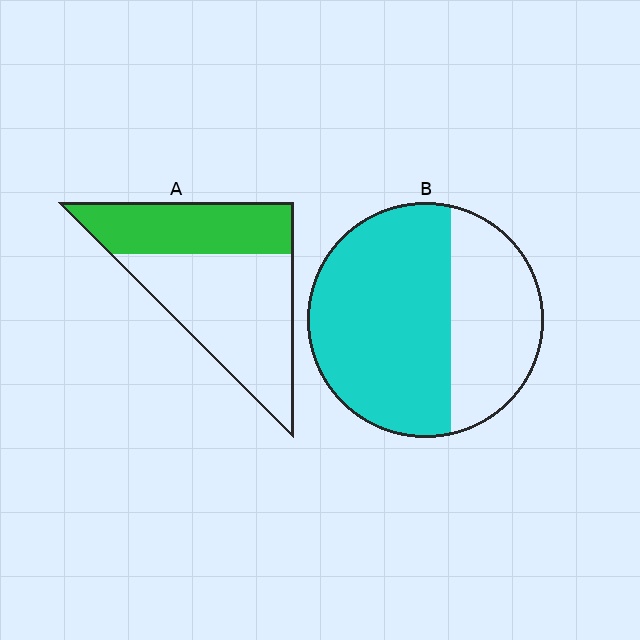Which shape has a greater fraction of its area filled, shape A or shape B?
Shape B.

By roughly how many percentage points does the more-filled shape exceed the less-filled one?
By roughly 25 percentage points (B over A).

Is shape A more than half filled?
No.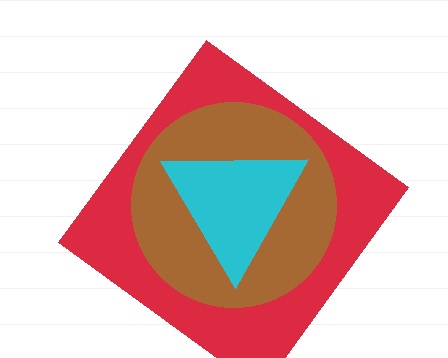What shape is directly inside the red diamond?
The brown circle.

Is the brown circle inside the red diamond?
Yes.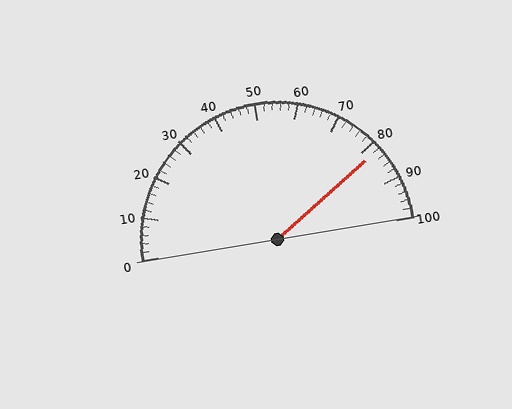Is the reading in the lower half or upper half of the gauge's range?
The reading is in the upper half of the range (0 to 100).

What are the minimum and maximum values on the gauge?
The gauge ranges from 0 to 100.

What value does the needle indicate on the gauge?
The needle indicates approximately 82.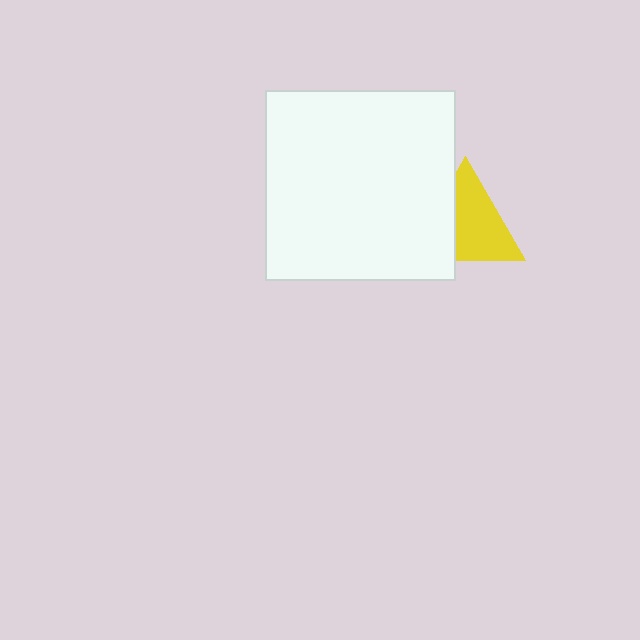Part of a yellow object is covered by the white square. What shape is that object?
It is a triangle.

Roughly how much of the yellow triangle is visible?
Most of it is visible (roughly 65%).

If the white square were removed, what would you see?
You would see the complete yellow triangle.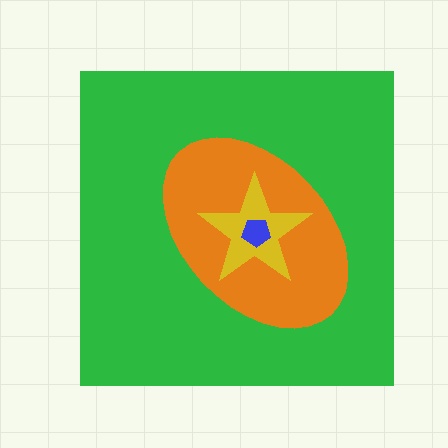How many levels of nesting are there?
4.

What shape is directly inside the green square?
The orange ellipse.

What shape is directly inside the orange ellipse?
The yellow star.